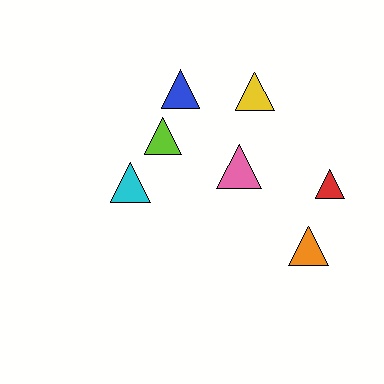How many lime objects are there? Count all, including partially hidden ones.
There is 1 lime object.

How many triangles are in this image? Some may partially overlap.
There are 7 triangles.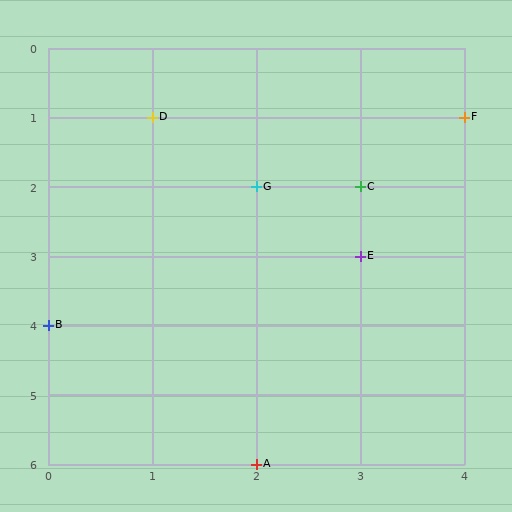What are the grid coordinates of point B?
Point B is at grid coordinates (0, 4).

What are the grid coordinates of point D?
Point D is at grid coordinates (1, 1).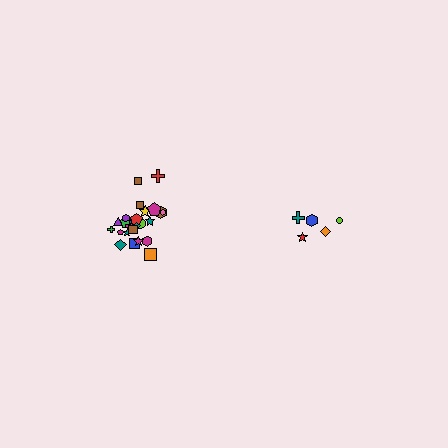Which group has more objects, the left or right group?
The left group.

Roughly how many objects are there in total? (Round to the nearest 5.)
Roughly 30 objects in total.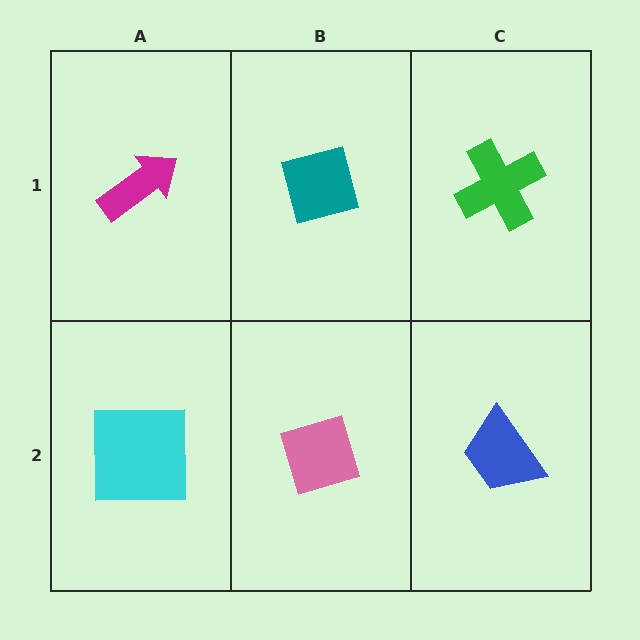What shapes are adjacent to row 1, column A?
A cyan square (row 2, column A), a teal diamond (row 1, column B).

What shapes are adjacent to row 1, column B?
A pink diamond (row 2, column B), a magenta arrow (row 1, column A), a green cross (row 1, column C).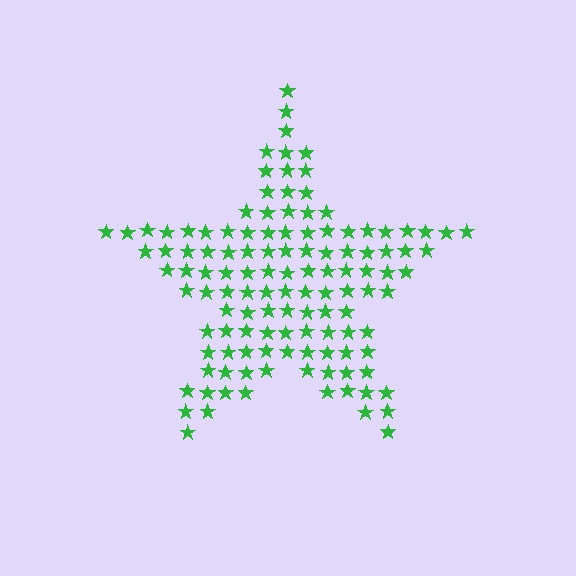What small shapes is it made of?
It is made of small stars.